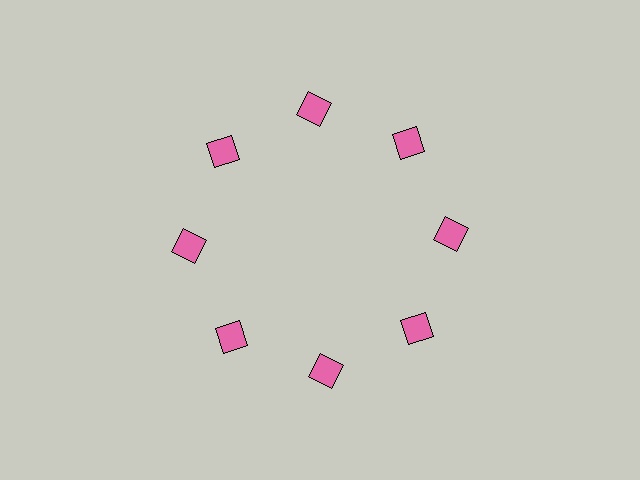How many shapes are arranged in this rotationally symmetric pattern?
There are 8 shapes, arranged in 8 groups of 1.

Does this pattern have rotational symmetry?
Yes, this pattern has 8-fold rotational symmetry. It looks the same after rotating 45 degrees around the center.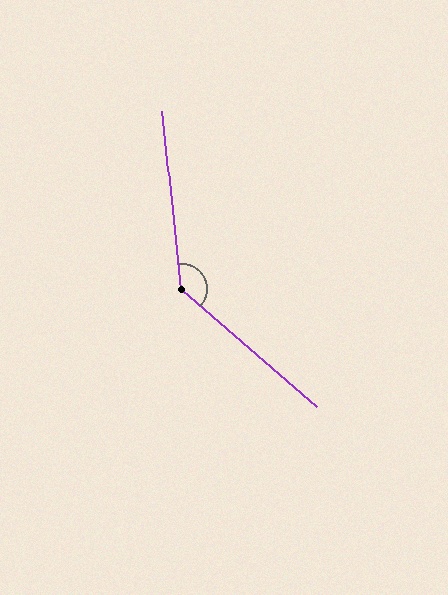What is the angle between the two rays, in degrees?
Approximately 137 degrees.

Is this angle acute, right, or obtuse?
It is obtuse.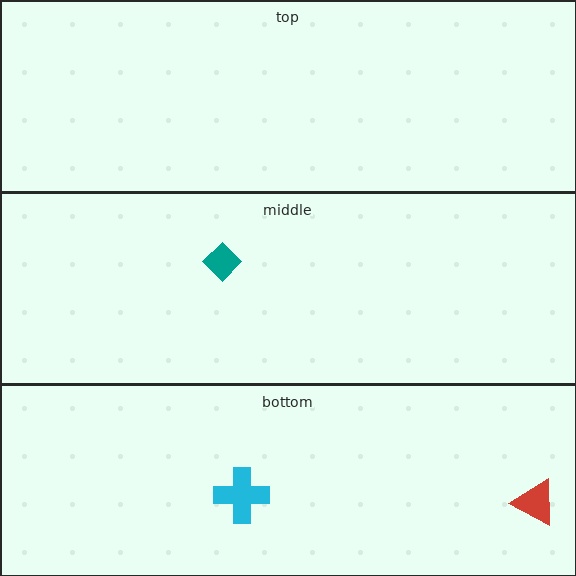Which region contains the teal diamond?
The middle region.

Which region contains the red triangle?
The bottom region.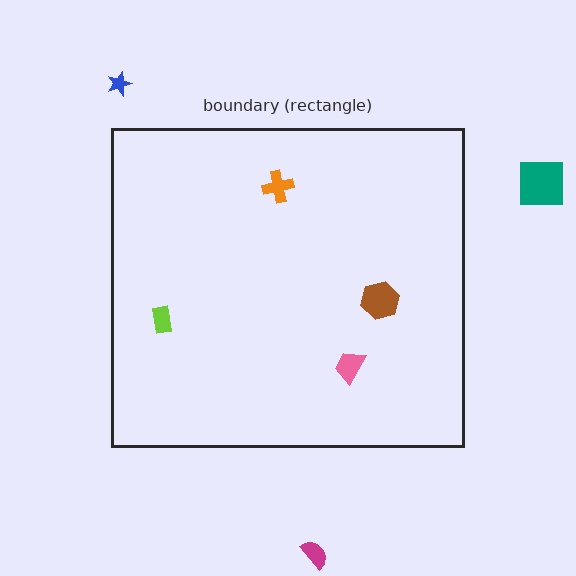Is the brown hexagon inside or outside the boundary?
Inside.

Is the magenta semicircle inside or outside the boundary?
Outside.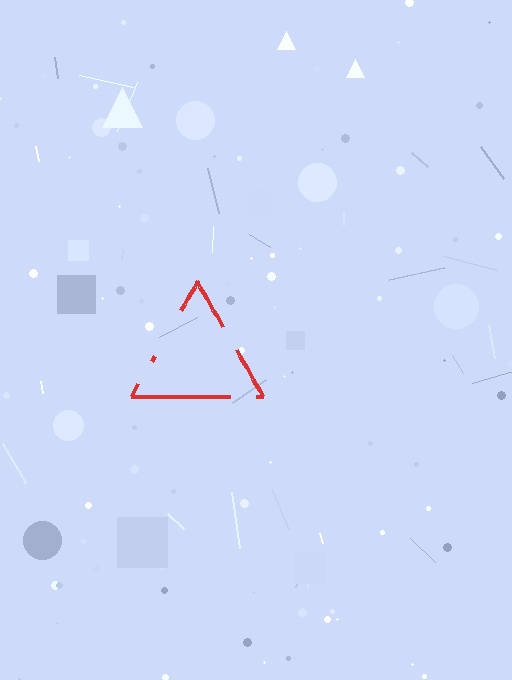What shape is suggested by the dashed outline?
The dashed outline suggests a triangle.